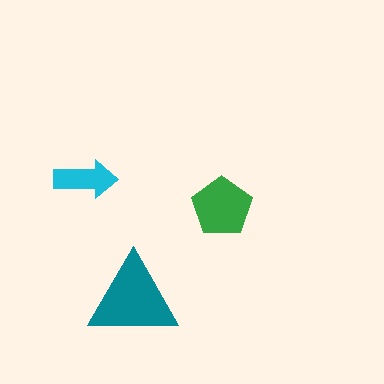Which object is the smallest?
The cyan arrow.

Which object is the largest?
The teal triangle.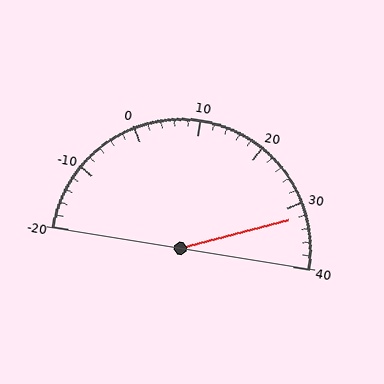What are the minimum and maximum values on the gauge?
The gauge ranges from -20 to 40.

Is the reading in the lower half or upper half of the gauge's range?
The reading is in the upper half of the range (-20 to 40).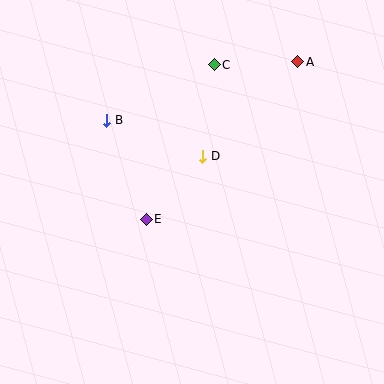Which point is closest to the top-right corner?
Point A is closest to the top-right corner.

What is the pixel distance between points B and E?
The distance between B and E is 107 pixels.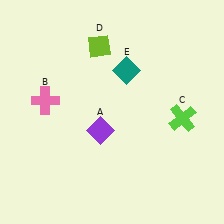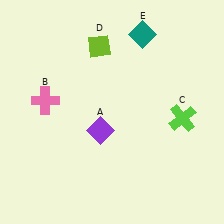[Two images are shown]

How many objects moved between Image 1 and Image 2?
1 object moved between the two images.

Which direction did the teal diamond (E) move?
The teal diamond (E) moved up.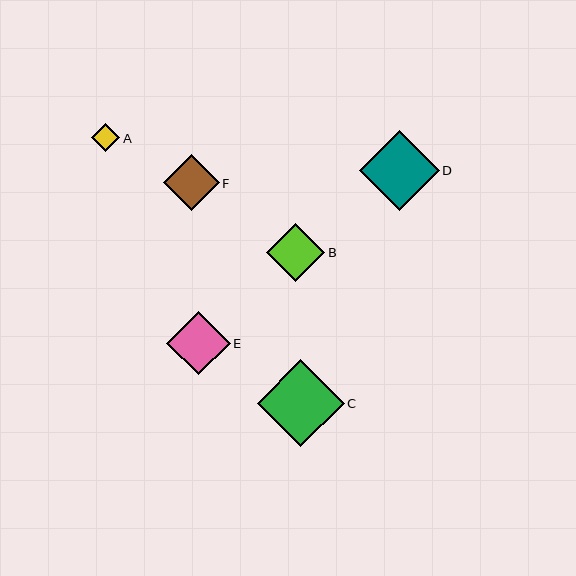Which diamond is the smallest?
Diamond A is the smallest with a size of approximately 28 pixels.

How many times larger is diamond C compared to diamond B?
Diamond C is approximately 1.5 times the size of diamond B.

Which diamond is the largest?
Diamond C is the largest with a size of approximately 87 pixels.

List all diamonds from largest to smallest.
From largest to smallest: C, D, E, B, F, A.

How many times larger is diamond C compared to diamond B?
Diamond C is approximately 1.5 times the size of diamond B.